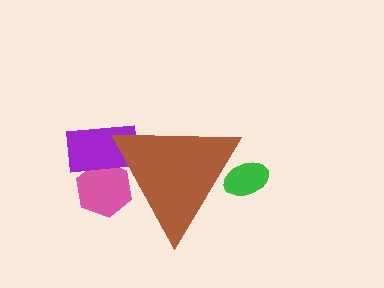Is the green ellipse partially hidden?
Yes, the green ellipse is partially hidden behind the brown triangle.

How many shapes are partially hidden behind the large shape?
3 shapes are partially hidden.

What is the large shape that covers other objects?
A brown triangle.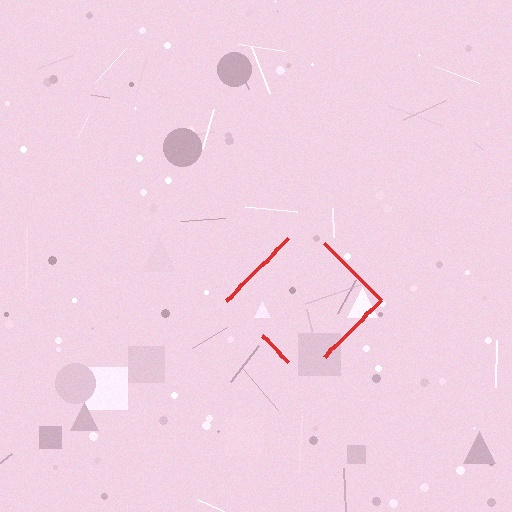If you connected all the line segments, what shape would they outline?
They would outline a diamond.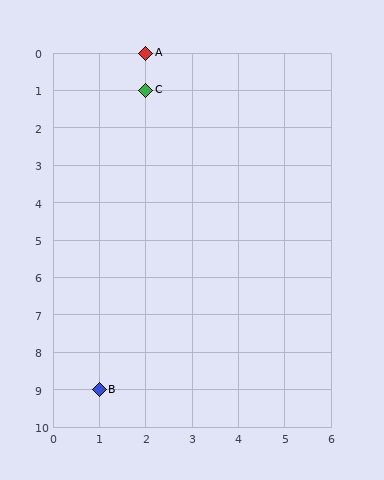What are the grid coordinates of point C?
Point C is at grid coordinates (2, 1).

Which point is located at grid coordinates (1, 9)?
Point B is at (1, 9).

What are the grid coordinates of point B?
Point B is at grid coordinates (1, 9).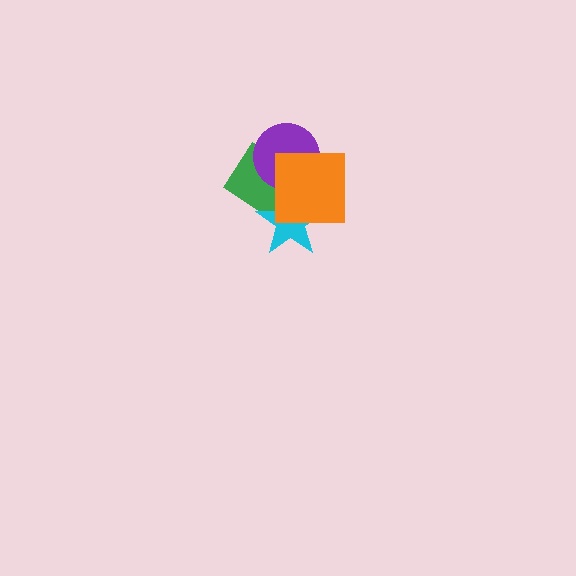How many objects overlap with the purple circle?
2 objects overlap with the purple circle.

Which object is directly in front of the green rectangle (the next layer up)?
The cyan star is directly in front of the green rectangle.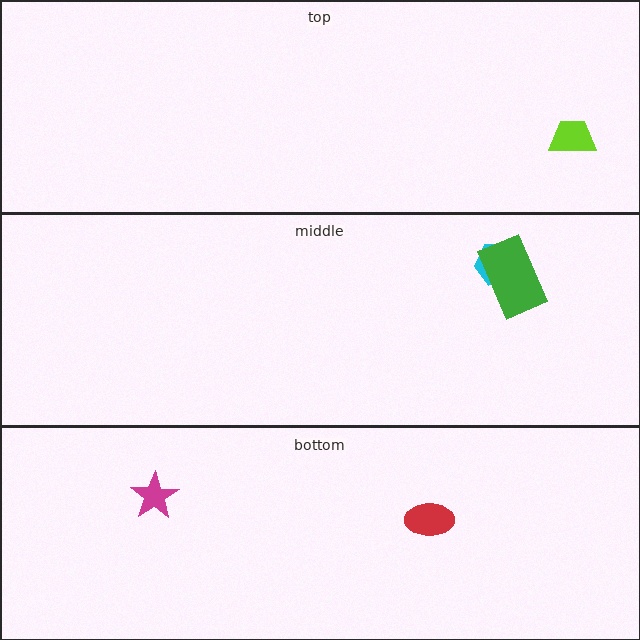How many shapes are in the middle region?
2.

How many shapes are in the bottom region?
2.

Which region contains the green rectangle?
The middle region.